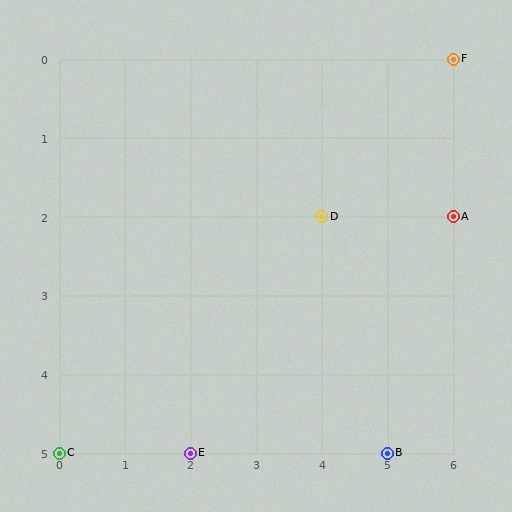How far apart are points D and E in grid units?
Points D and E are 2 columns and 3 rows apart (about 3.6 grid units diagonally).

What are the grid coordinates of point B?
Point B is at grid coordinates (5, 5).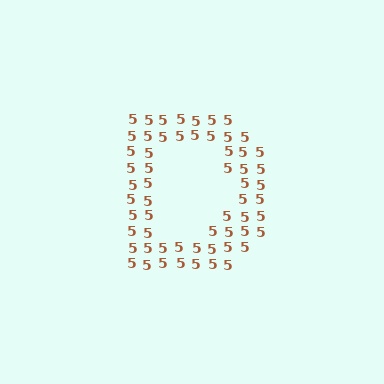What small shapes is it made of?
It is made of small digit 5's.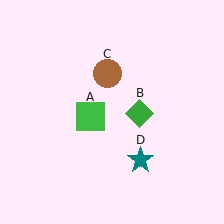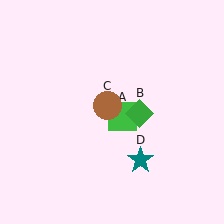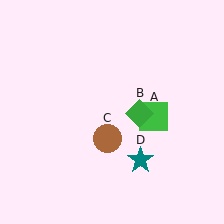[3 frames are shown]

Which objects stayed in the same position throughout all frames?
Green diamond (object B) and teal star (object D) remained stationary.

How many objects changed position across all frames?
2 objects changed position: green square (object A), brown circle (object C).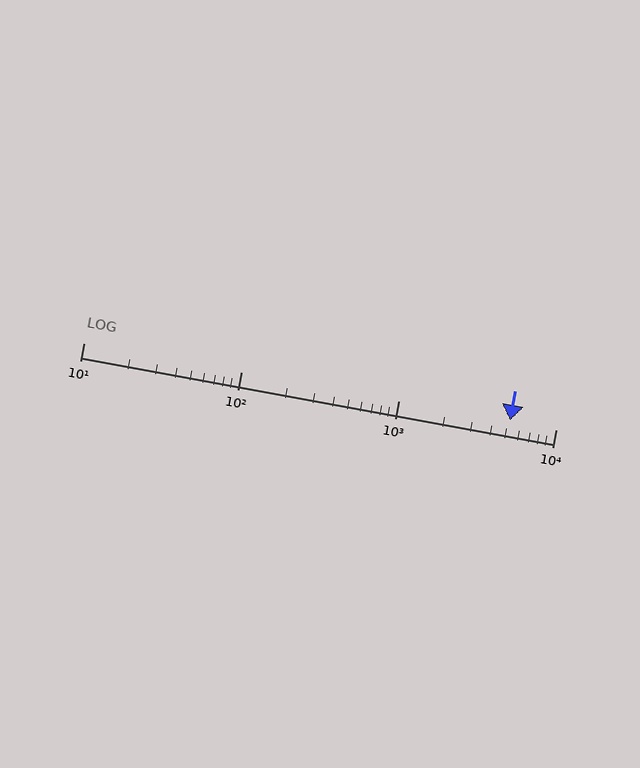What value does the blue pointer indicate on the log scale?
The pointer indicates approximately 5100.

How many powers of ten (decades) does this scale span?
The scale spans 3 decades, from 10 to 10000.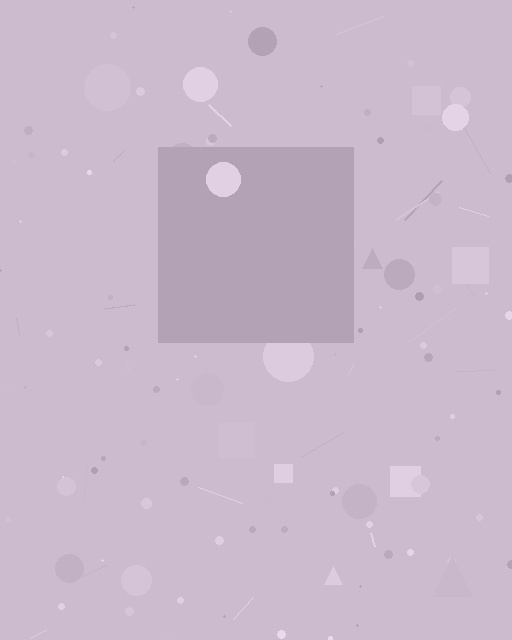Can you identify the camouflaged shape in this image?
The camouflaged shape is a square.